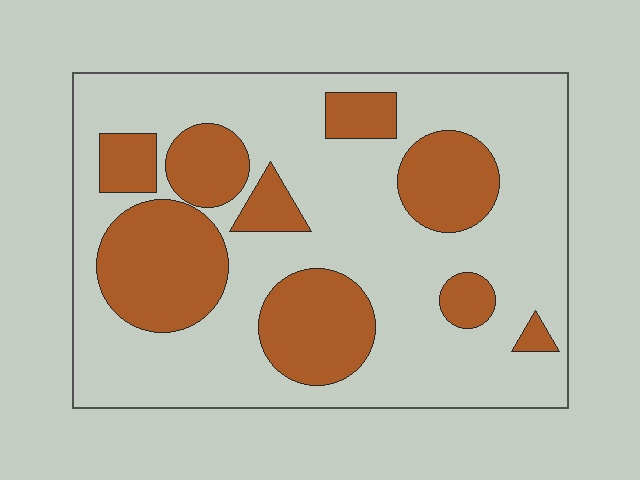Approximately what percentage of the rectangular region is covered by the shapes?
Approximately 30%.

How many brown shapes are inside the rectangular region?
9.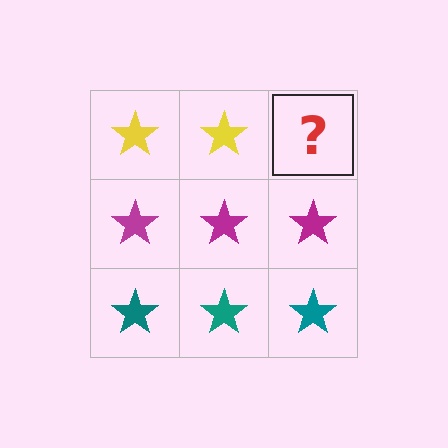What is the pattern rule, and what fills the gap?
The rule is that each row has a consistent color. The gap should be filled with a yellow star.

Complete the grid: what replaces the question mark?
The question mark should be replaced with a yellow star.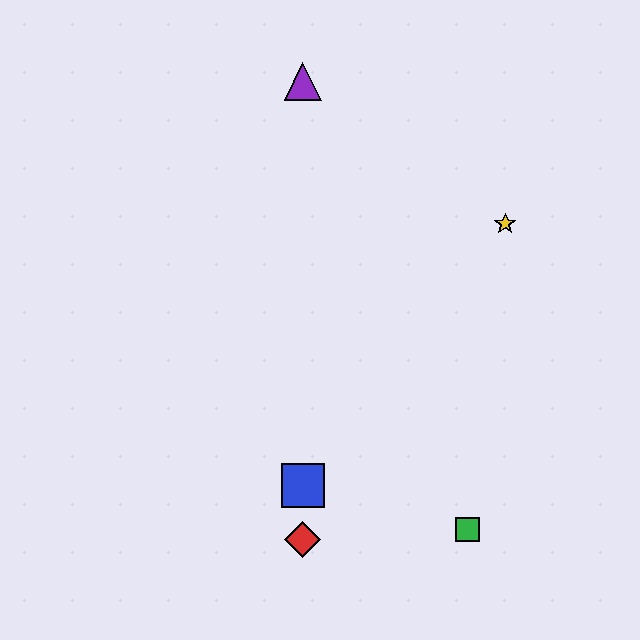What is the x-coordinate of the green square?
The green square is at x≈468.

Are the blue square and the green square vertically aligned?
No, the blue square is at x≈303 and the green square is at x≈468.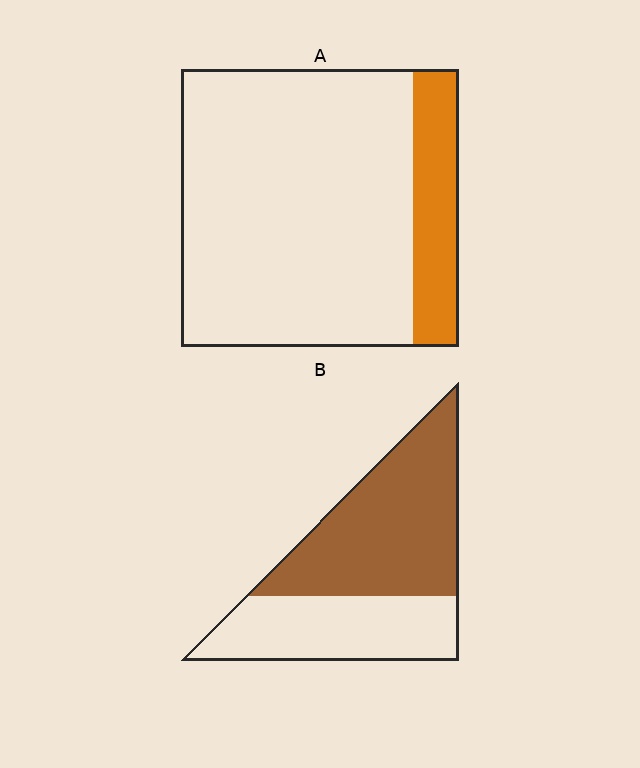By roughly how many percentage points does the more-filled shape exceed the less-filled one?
By roughly 40 percentage points (B over A).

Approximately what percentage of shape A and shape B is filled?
A is approximately 15% and B is approximately 60%.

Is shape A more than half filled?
No.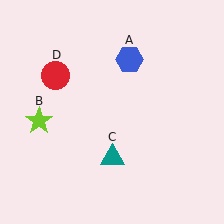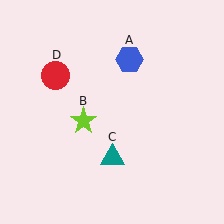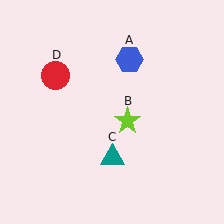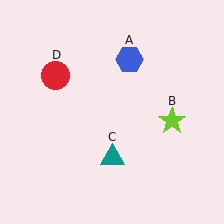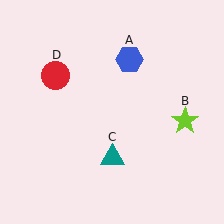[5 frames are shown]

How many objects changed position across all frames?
1 object changed position: lime star (object B).